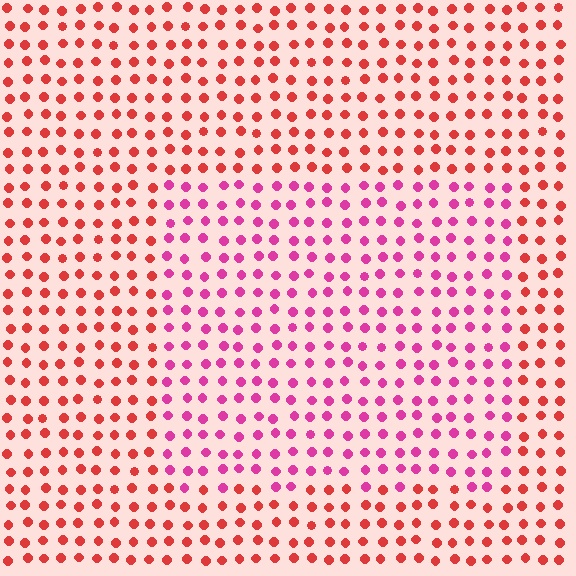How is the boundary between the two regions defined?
The boundary is defined purely by a slight shift in hue (about 39 degrees). Spacing, size, and orientation are identical on both sides.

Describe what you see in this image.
The image is filled with small red elements in a uniform arrangement. A rectangle-shaped region is visible where the elements are tinted to a slightly different hue, forming a subtle color boundary.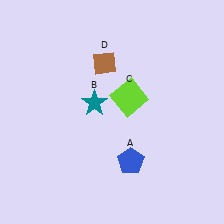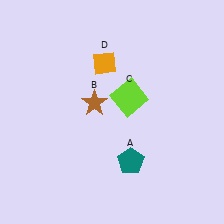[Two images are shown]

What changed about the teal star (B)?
In Image 1, B is teal. In Image 2, it changed to brown.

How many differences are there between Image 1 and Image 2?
There are 3 differences between the two images.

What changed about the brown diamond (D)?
In Image 1, D is brown. In Image 2, it changed to orange.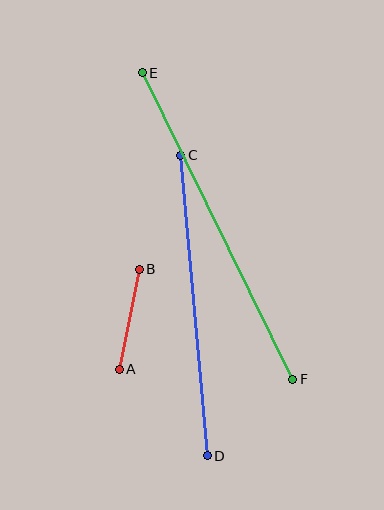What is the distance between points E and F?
The distance is approximately 341 pixels.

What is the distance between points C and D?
The distance is approximately 302 pixels.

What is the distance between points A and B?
The distance is approximately 102 pixels.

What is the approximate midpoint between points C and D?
The midpoint is at approximately (194, 306) pixels.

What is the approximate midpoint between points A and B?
The midpoint is at approximately (129, 319) pixels.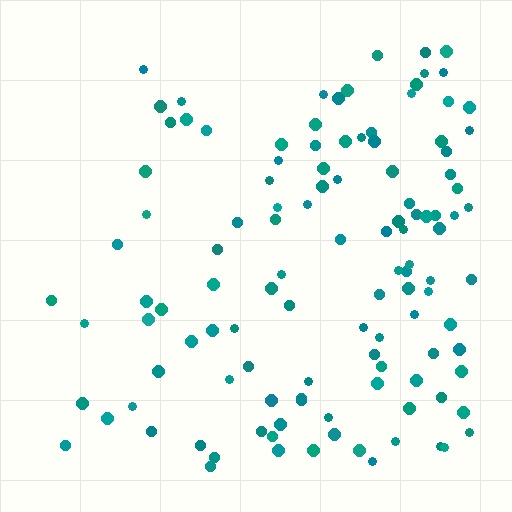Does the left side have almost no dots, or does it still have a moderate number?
Still a moderate number, just noticeably fewer than the right.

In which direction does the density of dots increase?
From left to right, with the right side densest.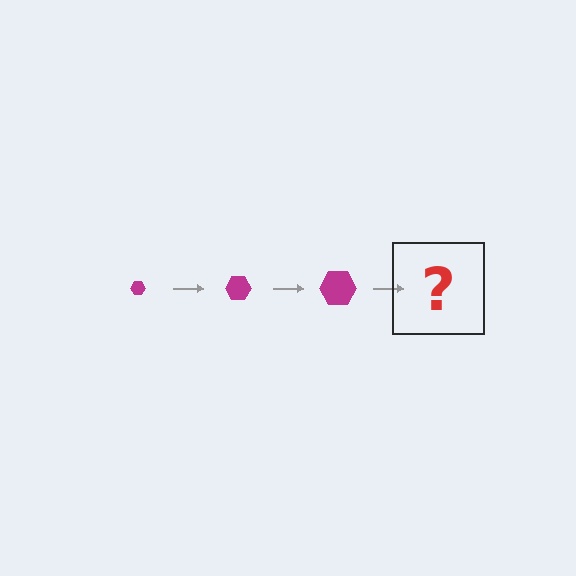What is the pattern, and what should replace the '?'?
The pattern is that the hexagon gets progressively larger each step. The '?' should be a magenta hexagon, larger than the previous one.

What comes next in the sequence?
The next element should be a magenta hexagon, larger than the previous one.